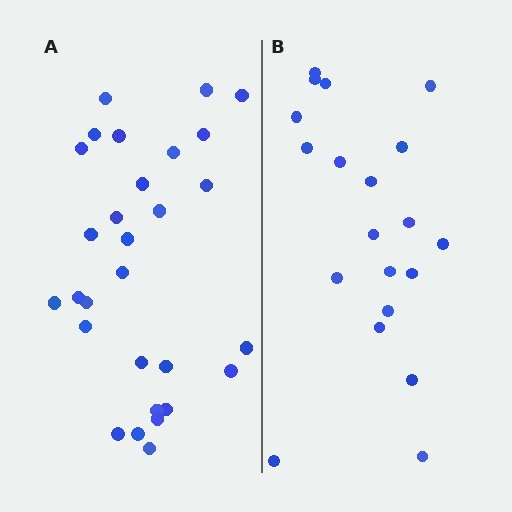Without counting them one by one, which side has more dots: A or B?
Region A (the left region) has more dots.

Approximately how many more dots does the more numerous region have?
Region A has roughly 8 or so more dots than region B.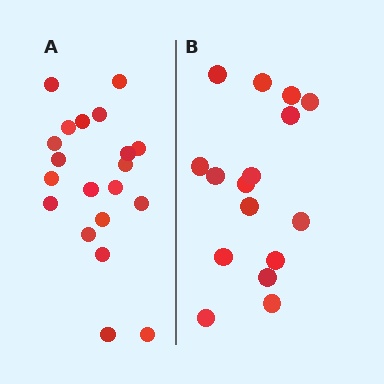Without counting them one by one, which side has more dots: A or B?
Region A (the left region) has more dots.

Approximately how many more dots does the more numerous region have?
Region A has about 4 more dots than region B.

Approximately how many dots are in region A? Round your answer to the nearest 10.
About 20 dots.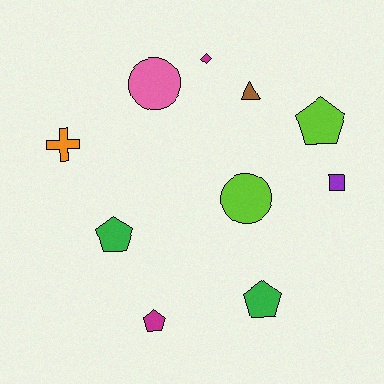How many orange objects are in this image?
There is 1 orange object.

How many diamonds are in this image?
There is 1 diamond.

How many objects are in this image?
There are 10 objects.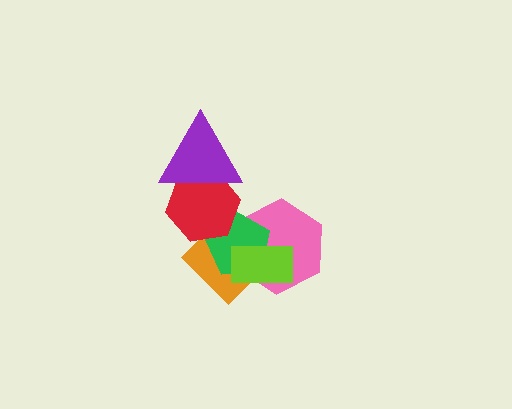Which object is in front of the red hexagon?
The purple triangle is in front of the red hexagon.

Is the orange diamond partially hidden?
Yes, it is partially covered by another shape.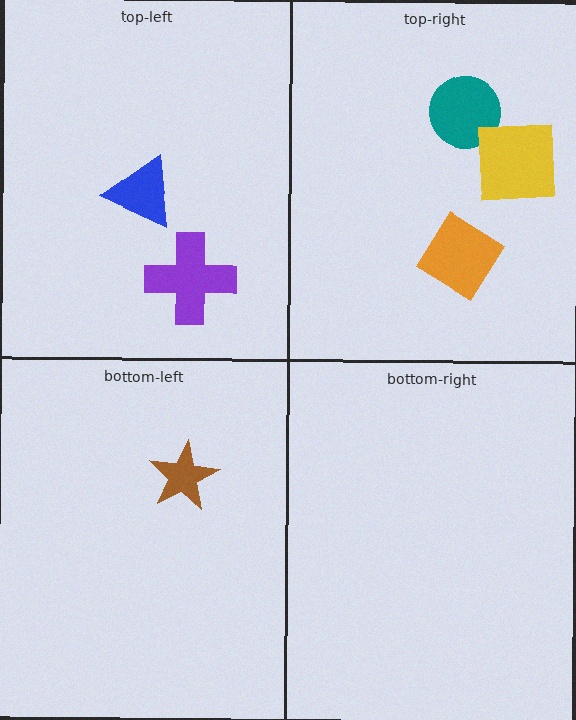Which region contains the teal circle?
The top-right region.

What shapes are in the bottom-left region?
The brown star.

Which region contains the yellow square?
The top-right region.